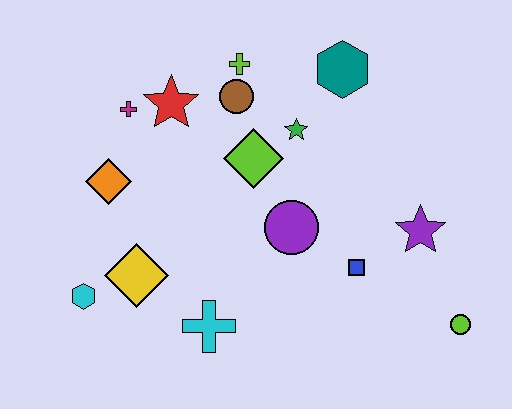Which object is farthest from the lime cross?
The lime circle is farthest from the lime cross.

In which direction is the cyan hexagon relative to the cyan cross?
The cyan hexagon is to the left of the cyan cross.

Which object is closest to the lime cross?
The brown circle is closest to the lime cross.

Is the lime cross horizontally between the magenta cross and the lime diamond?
Yes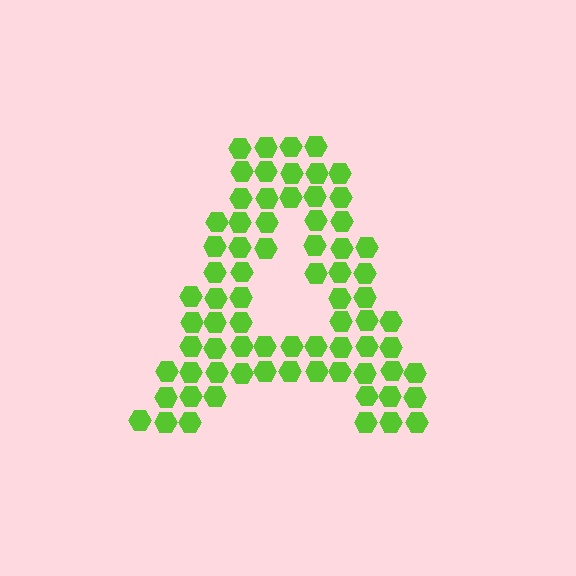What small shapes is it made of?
It is made of small hexagons.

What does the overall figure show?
The overall figure shows the letter A.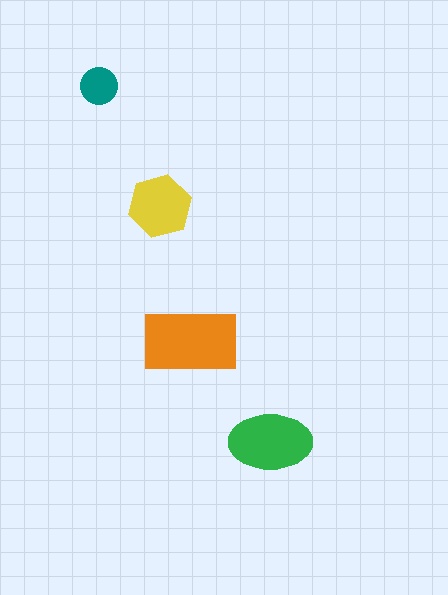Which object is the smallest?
The teal circle.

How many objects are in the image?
There are 4 objects in the image.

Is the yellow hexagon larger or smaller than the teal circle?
Larger.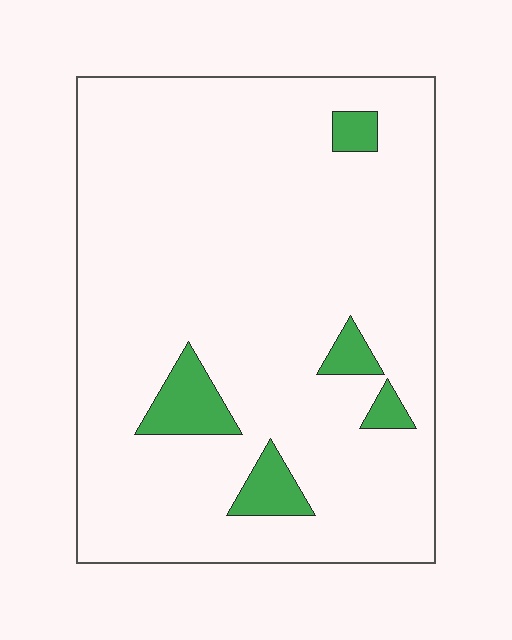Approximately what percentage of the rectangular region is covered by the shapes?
Approximately 10%.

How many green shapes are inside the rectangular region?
5.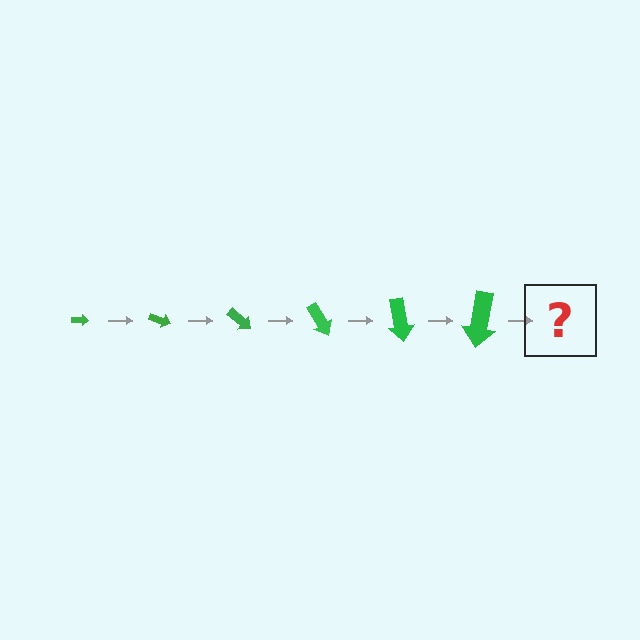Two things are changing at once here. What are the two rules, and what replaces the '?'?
The two rules are that the arrow grows larger each step and it rotates 20 degrees each step. The '?' should be an arrow, larger than the previous one and rotated 120 degrees from the start.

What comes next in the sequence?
The next element should be an arrow, larger than the previous one and rotated 120 degrees from the start.